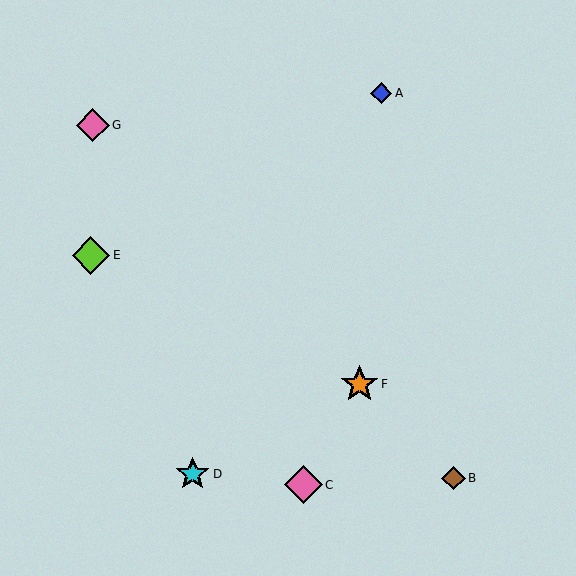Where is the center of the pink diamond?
The center of the pink diamond is at (93, 125).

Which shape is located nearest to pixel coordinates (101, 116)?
The pink diamond (labeled G) at (93, 125) is nearest to that location.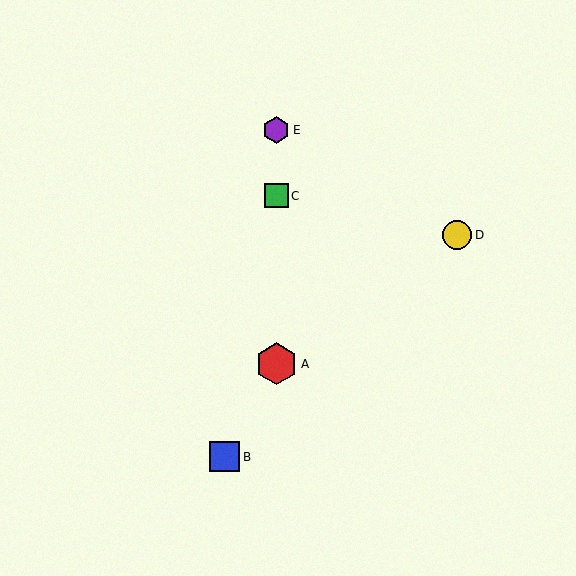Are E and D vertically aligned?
No, E is at x≈276 and D is at x≈457.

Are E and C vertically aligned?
Yes, both are at x≈276.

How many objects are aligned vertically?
3 objects (A, C, E) are aligned vertically.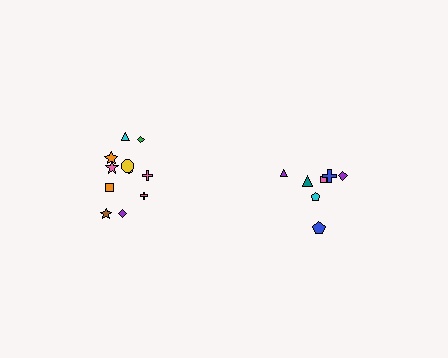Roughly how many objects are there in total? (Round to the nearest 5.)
Roughly 20 objects in total.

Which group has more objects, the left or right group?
The left group.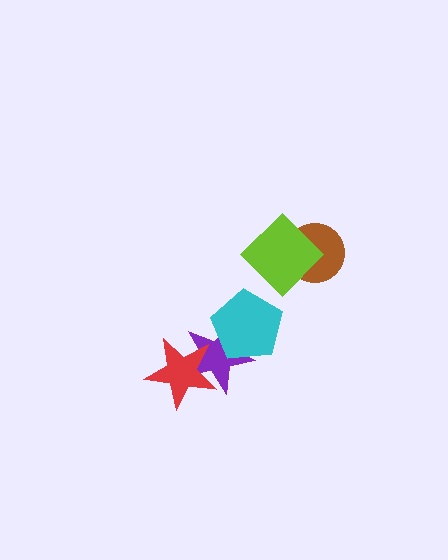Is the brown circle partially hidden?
Yes, it is partially covered by another shape.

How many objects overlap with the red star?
1 object overlaps with the red star.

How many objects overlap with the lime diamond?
1 object overlaps with the lime diamond.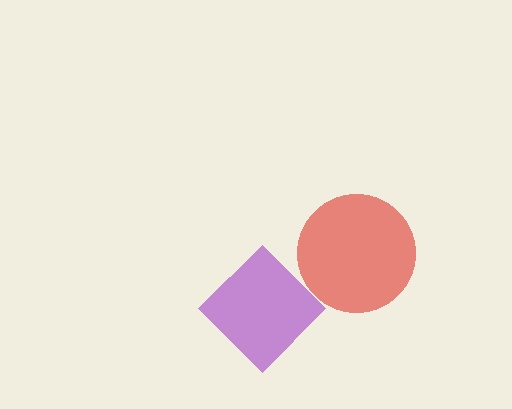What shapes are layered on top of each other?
The layered shapes are: a purple diamond, a red circle.